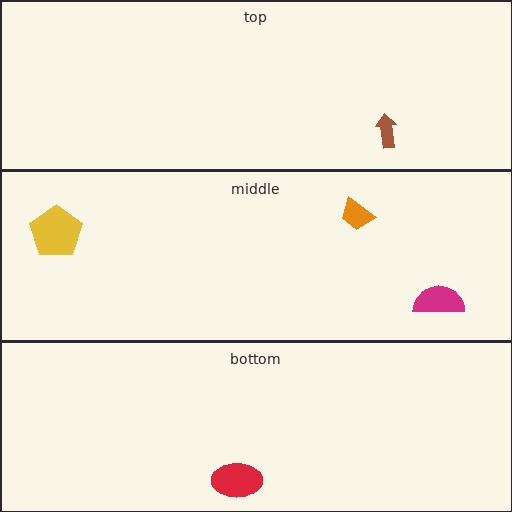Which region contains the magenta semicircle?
The middle region.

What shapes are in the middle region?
The orange trapezoid, the yellow pentagon, the magenta semicircle.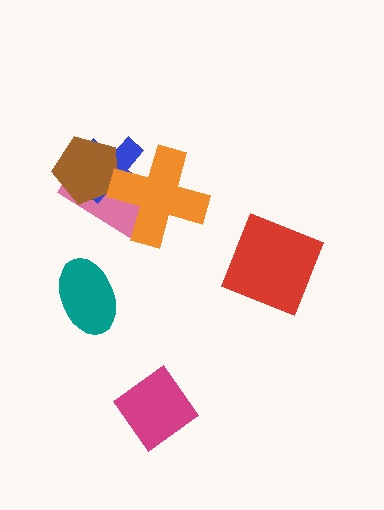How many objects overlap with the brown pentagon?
3 objects overlap with the brown pentagon.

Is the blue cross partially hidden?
Yes, it is partially covered by another shape.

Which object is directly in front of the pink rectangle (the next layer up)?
The blue cross is directly in front of the pink rectangle.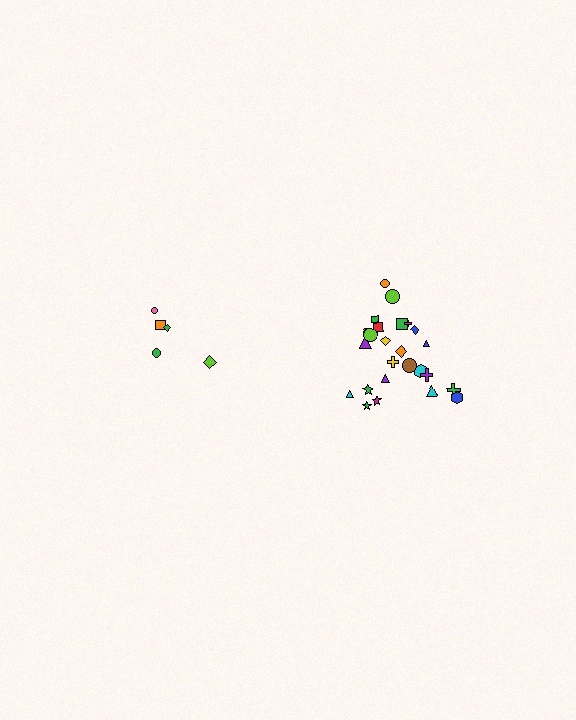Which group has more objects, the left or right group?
The right group.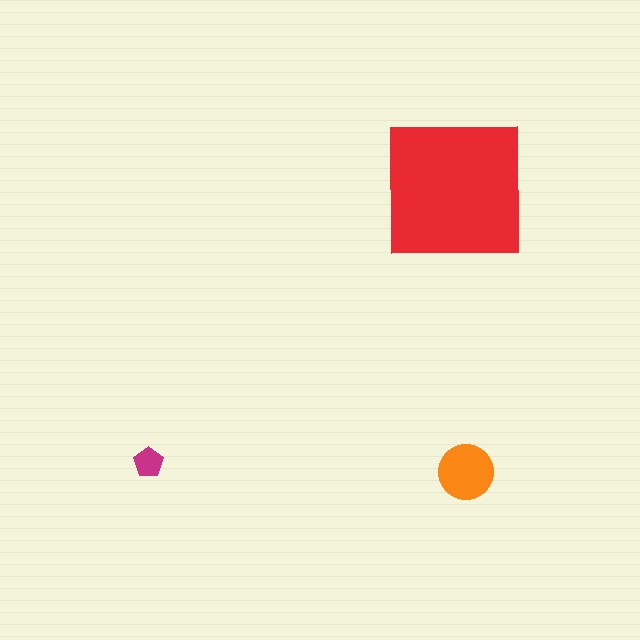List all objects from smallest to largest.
The magenta pentagon, the orange circle, the red square.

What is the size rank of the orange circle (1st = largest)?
2nd.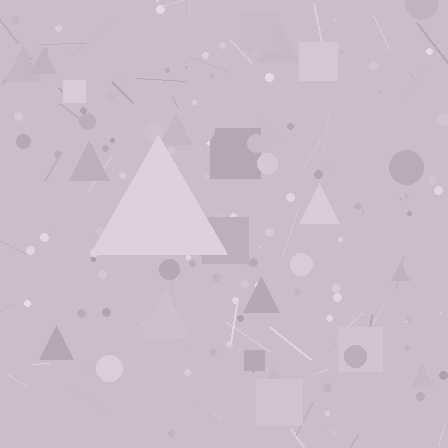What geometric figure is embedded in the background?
A triangle is embedded in the background.